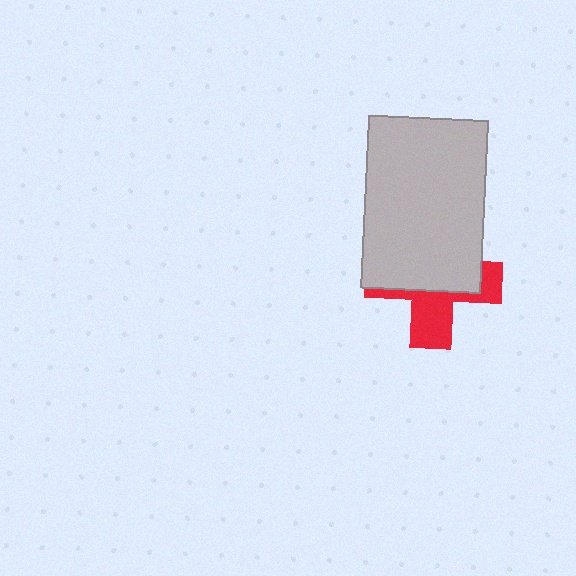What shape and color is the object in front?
The object in front is a light gray rectangle.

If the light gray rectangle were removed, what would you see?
You would see the complete red cross.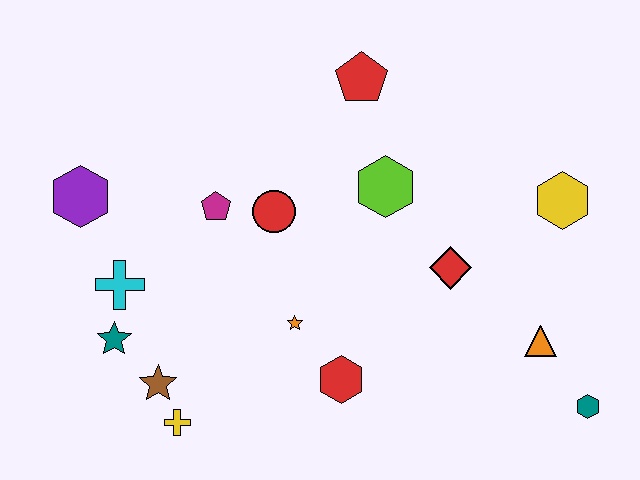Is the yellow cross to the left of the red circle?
Yes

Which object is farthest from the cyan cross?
The teal hexagon is farthest from the cyan cross.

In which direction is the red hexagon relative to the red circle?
The red hexagon is below the red circle.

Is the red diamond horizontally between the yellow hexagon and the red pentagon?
Yes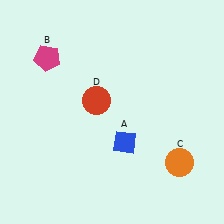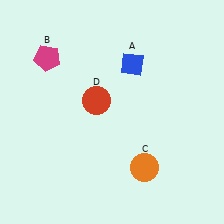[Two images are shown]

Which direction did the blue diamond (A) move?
The blue diamond (A) moved up.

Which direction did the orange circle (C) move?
The orange circle (C) moved left.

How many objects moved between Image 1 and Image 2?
2 objects moved between the two images.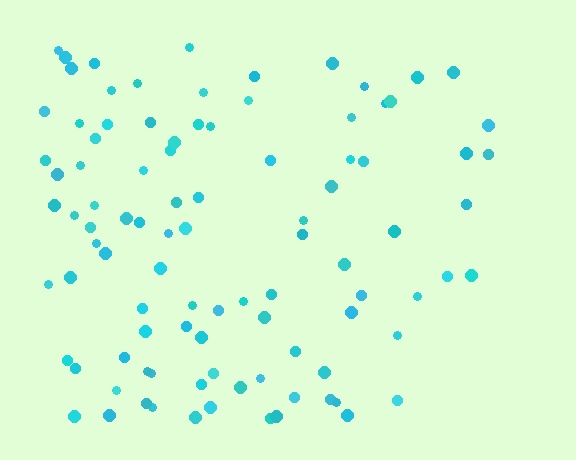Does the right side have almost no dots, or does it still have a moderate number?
Still a moderate number, just noticeably fewer than the left.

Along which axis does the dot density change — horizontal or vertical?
Horizontal.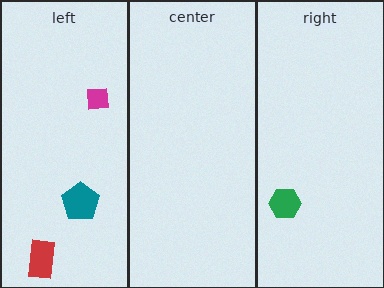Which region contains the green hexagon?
The right region.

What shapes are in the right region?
The green hexagon.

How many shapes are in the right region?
1.